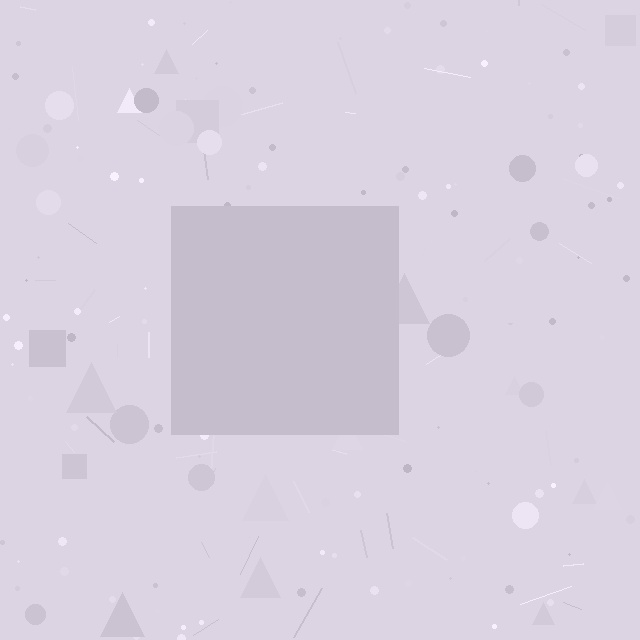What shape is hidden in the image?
A square is hidden in the image.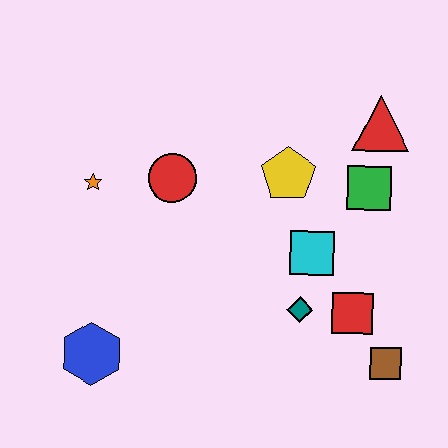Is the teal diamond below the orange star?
Yes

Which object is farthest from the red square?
The orange star is farthest from the red square.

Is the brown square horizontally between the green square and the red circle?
No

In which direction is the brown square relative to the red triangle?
The brown square is below the red triangle.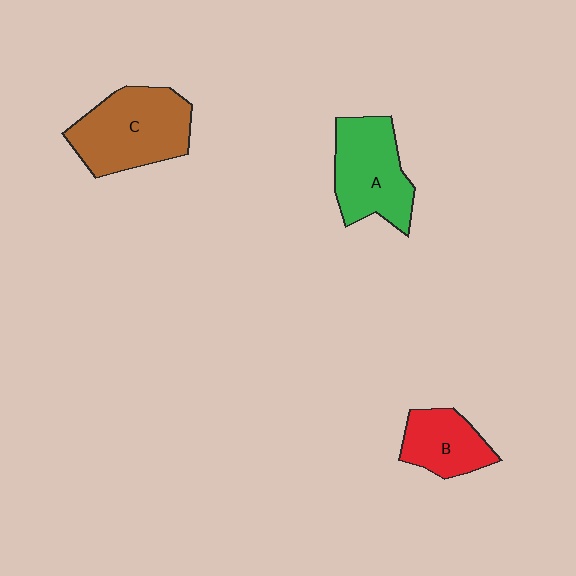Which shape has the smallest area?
Shape B (red).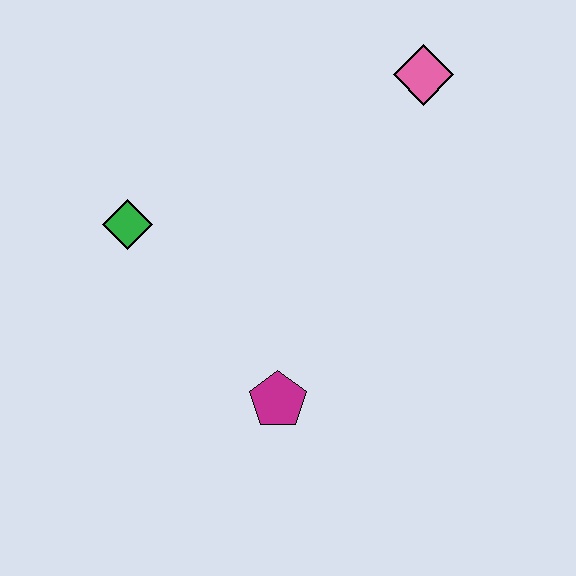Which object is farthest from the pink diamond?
The magenta pentagon is farthest from the pink diamond.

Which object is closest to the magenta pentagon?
The green diamond is closest to the magenta pentagon.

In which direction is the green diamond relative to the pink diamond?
The green diamond is to the left of the pink diamond.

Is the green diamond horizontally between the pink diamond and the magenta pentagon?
No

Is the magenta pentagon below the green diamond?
Yes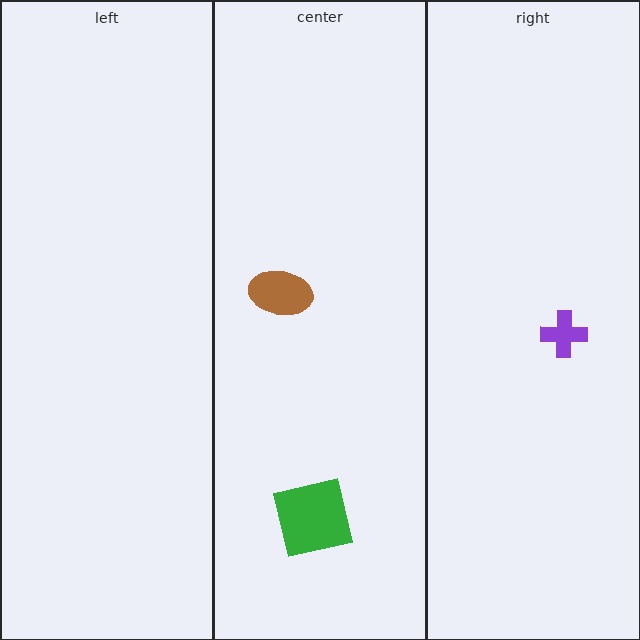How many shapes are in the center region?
2.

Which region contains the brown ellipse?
The center region.